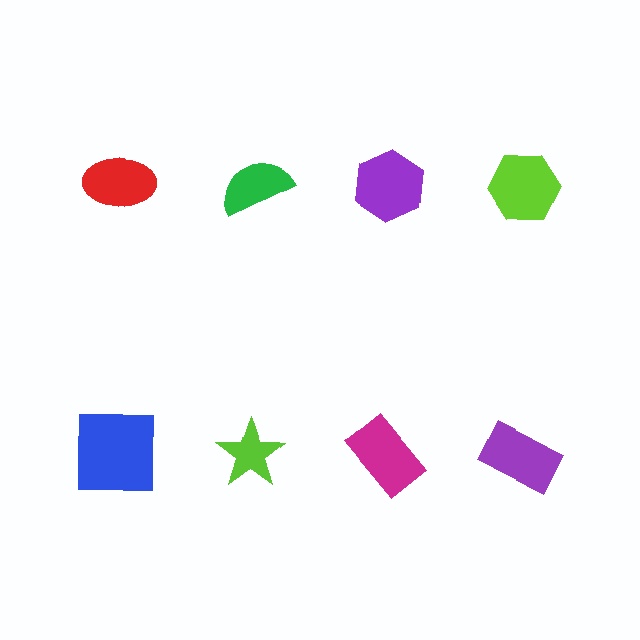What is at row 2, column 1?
A blue square.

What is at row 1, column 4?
A lime hexagon.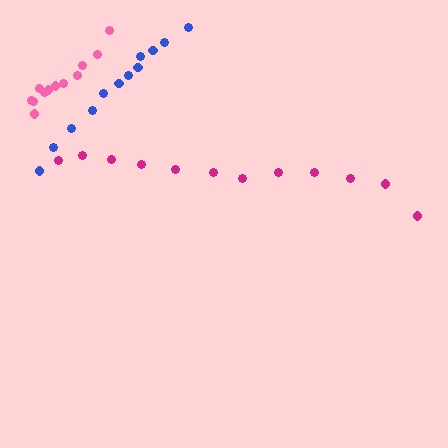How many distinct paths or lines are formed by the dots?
There are 3 distinct paths.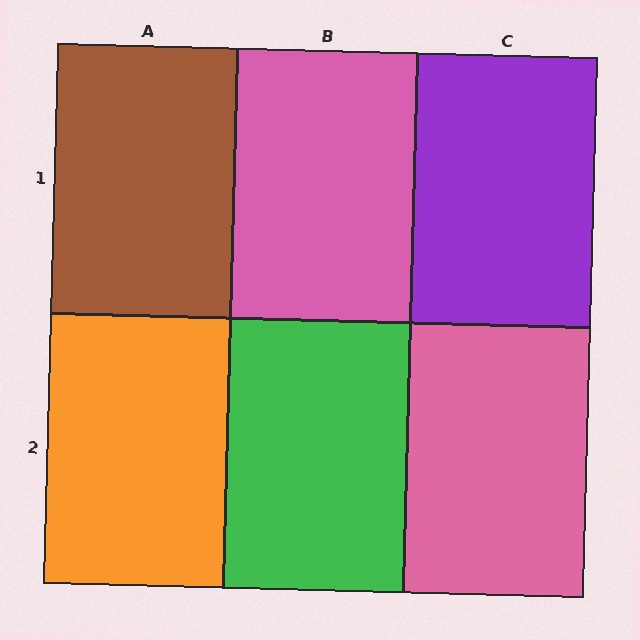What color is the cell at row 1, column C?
Purple.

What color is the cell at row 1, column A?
Brown.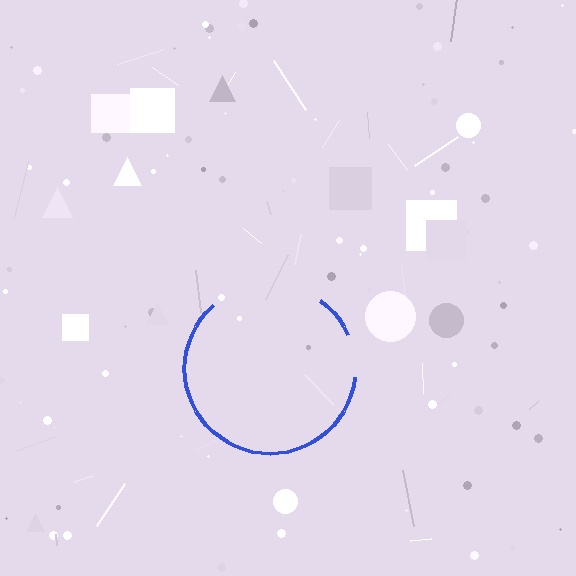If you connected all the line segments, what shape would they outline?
They would outline a circle.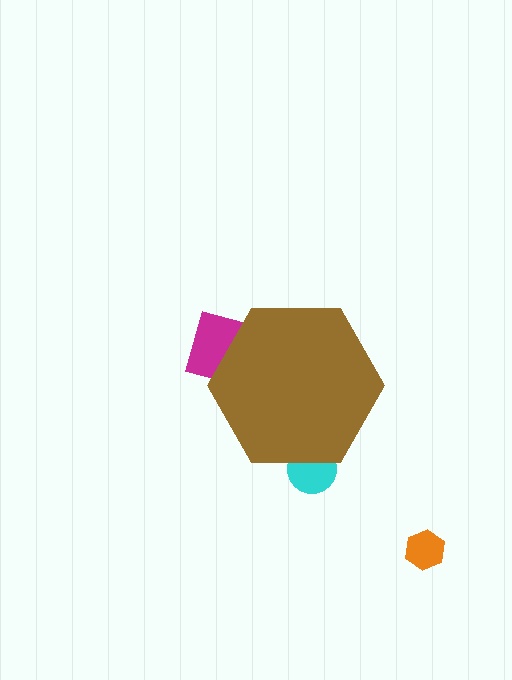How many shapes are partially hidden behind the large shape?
2 shapes are partially hidden.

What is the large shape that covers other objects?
A brown hexagon.